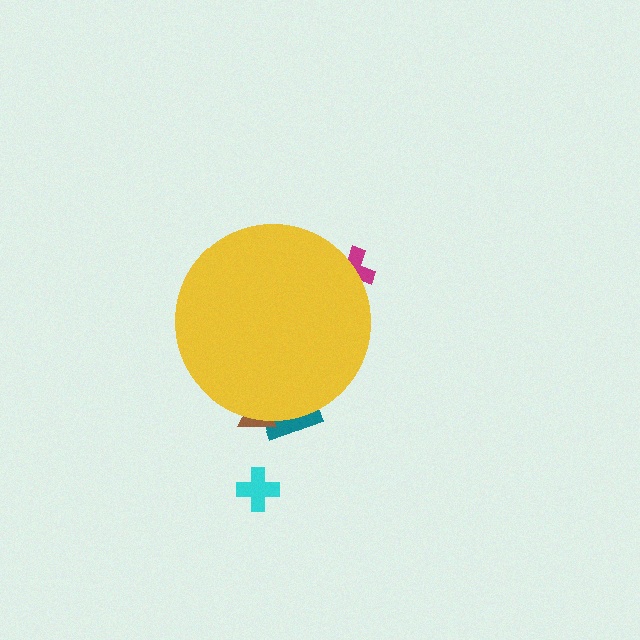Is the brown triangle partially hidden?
Yes, the brown triangle is partially hidden behind the yellow circle.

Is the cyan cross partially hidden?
No, the cyan cross is fully visible.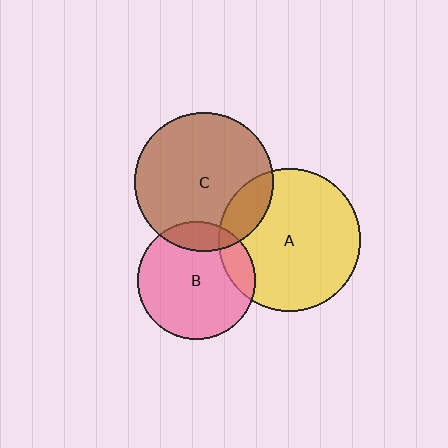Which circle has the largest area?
Circle A (yellow).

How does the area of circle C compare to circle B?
Approximately 1.4 times.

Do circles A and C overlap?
Yes.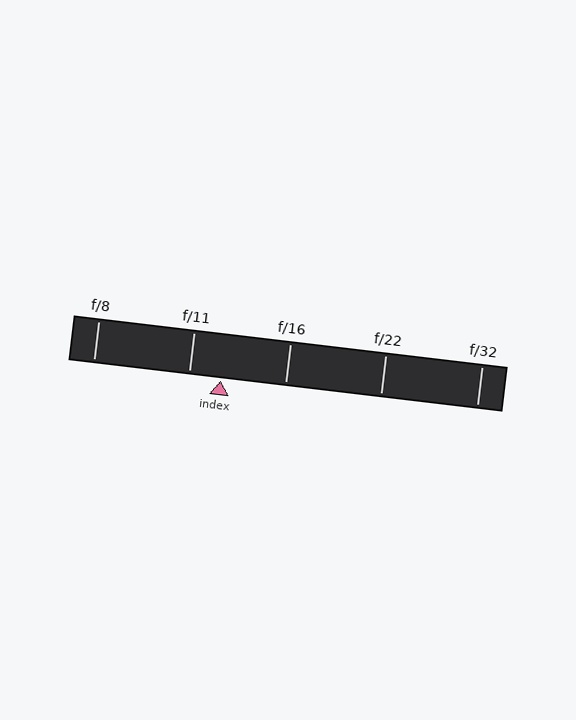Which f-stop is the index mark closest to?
The index mark is closest to f/11.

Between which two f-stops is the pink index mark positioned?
The index mark is between f/11 and f/16.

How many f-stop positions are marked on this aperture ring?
There are 5 f-stop positions marked.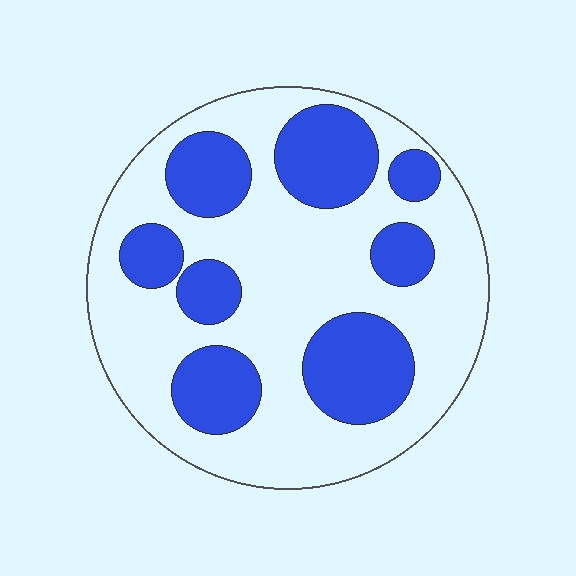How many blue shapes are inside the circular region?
8.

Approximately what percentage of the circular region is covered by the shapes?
Approximately 35%.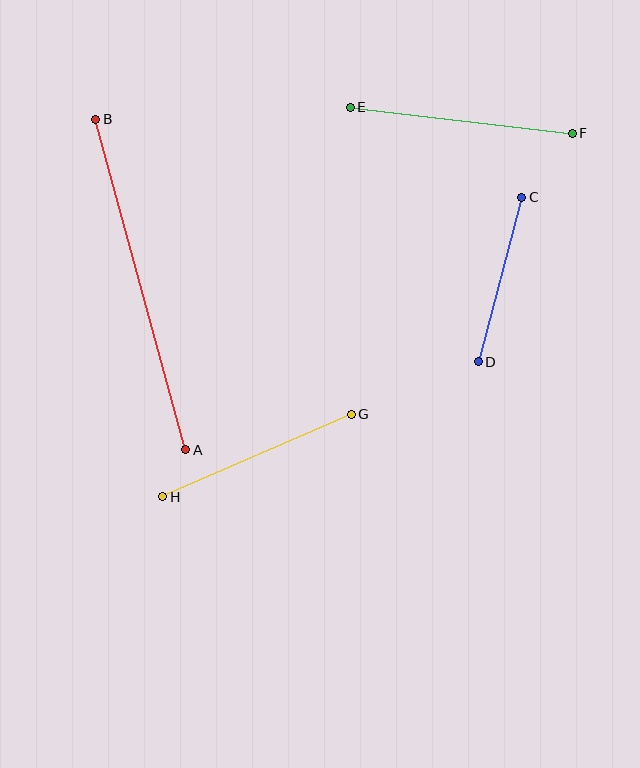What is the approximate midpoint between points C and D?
The midpoint is at approximately (500, 279) pixels.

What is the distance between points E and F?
The distance is approximately 224 pixels.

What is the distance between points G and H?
The distance is approximately 206 pixels.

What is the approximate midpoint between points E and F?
The midpoint is at approximately (461, 120) pixels.